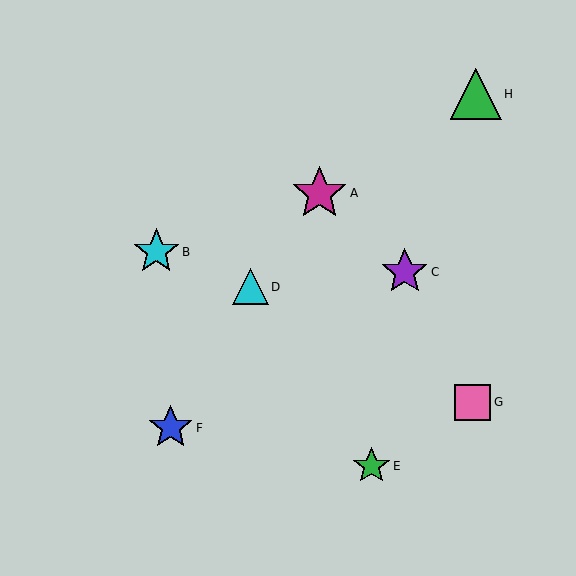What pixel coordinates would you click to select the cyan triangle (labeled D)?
Click at (250, 287) to select the cyan triangle D.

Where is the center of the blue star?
The center of the blue star is at (171, 428).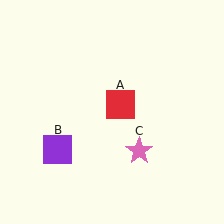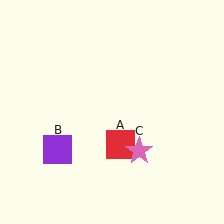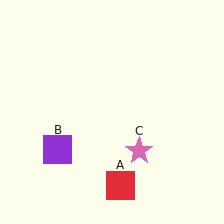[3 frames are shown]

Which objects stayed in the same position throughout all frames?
Purple square (object B) and pink star (object C) remained stationary.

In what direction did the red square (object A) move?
The red square (object A) moved down.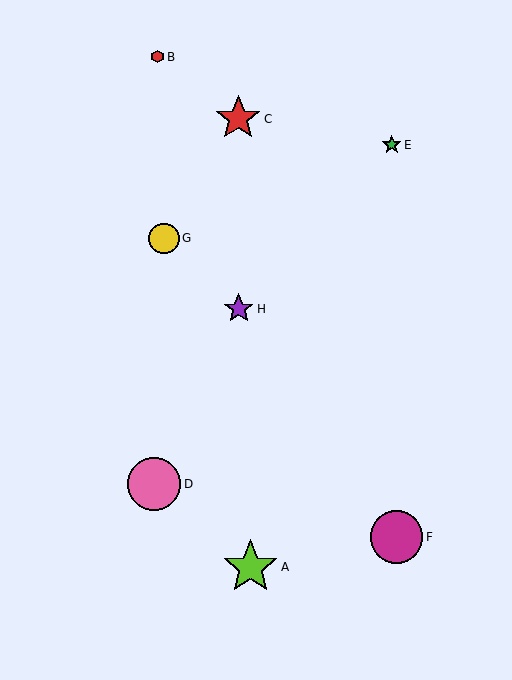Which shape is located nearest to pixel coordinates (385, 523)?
The magenta circle (labeled F) at (397, 537) is nearest to that location.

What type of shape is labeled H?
Shape H is a purple star.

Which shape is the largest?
The lime star (labeled A) is the largest.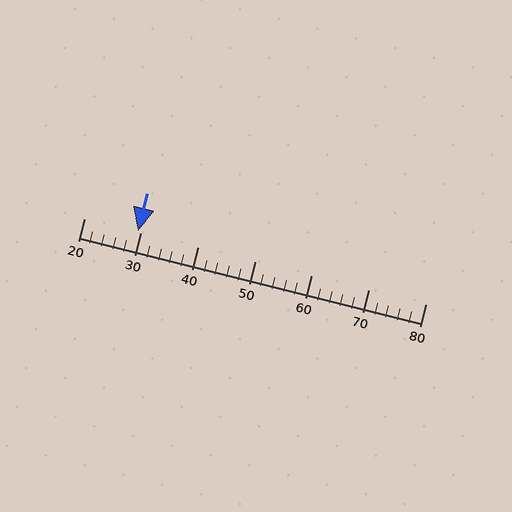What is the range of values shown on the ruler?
The ruler shows values from 20 to 80.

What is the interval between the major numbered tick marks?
The major tick marks are spaced 10 units apart.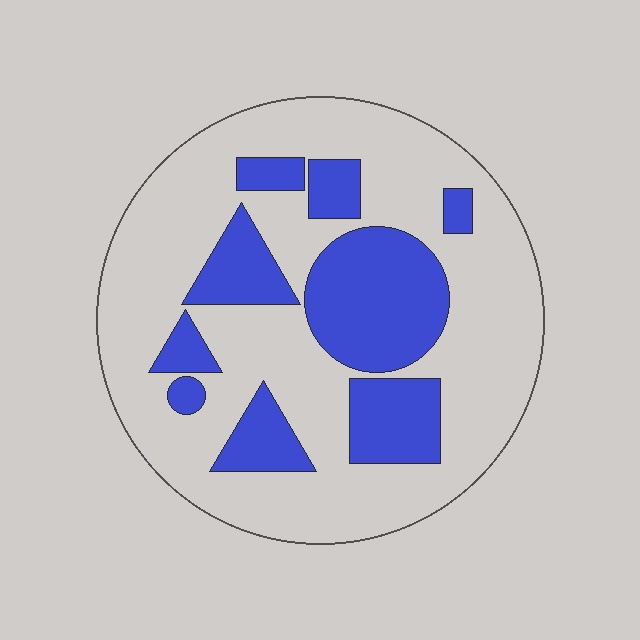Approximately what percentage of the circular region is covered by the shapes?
Approximately 30%.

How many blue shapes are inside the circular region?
9.